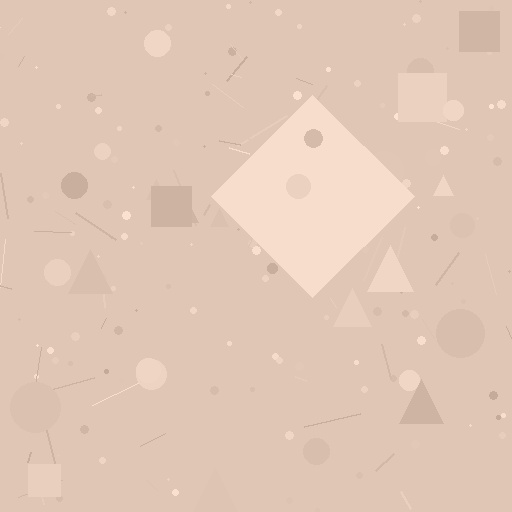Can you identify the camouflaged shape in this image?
The camouflaged shape is a diamond.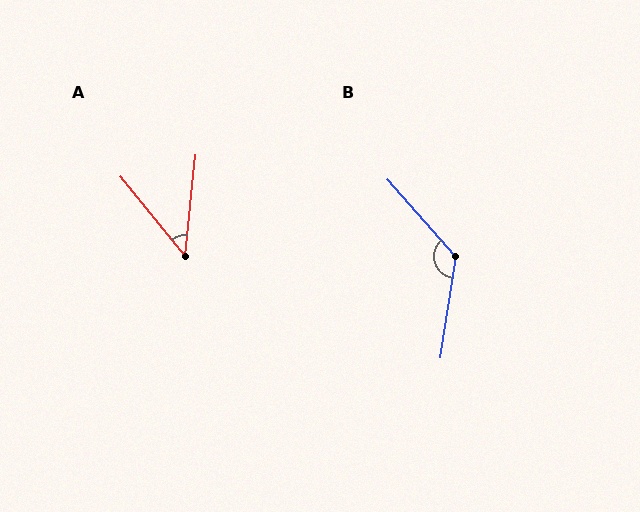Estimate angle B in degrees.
Approximately 130 degrees.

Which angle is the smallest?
A, at approximately 45 degrees.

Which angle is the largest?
B, at approximately 130 degrees.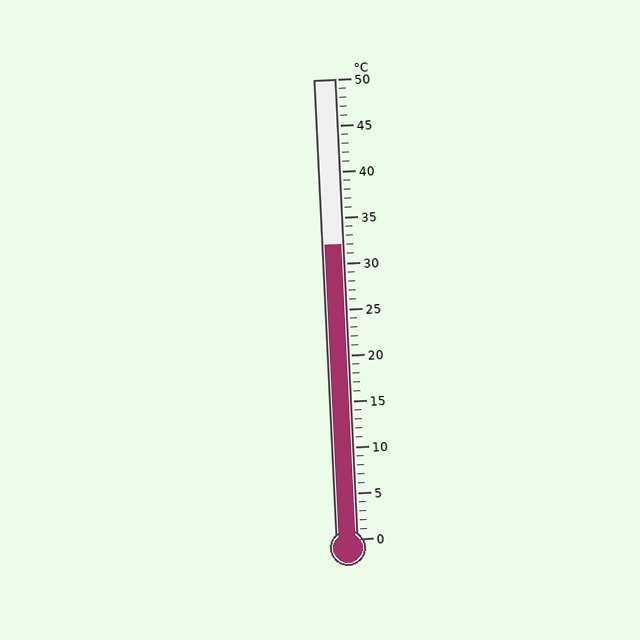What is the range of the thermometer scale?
The thermometer scale ranges from 0°C to 50°C.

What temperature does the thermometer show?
The thermometer shows approximately 32°C.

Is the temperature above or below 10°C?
The temperature is above 10°C.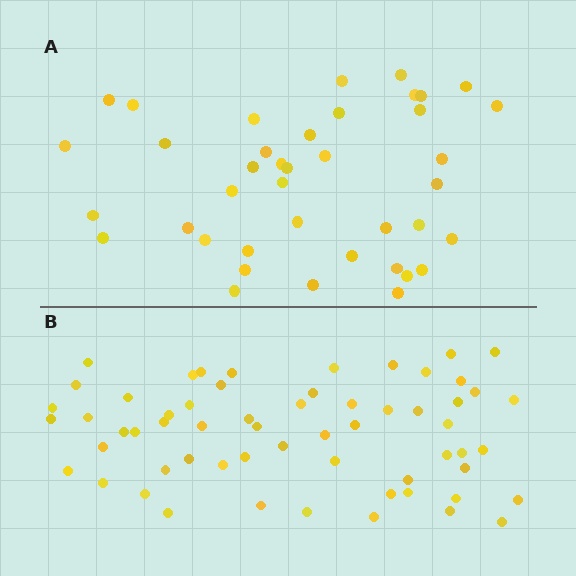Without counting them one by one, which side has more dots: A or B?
Region B (the bottom region) has more dots.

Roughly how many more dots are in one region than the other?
Region B has approximately 20 more dots than region A.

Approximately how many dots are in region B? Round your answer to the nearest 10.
About 60 dots.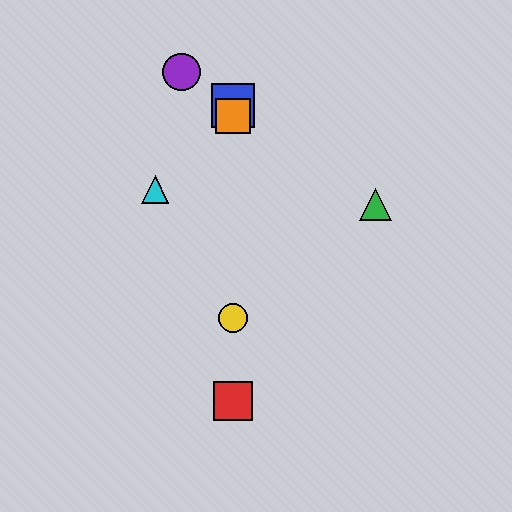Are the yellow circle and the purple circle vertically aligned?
No, the yellow circle is at x≈233 and the purple circle is at x≈181.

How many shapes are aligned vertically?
4 shapes (the red square, the blue square, the yellow circle, the orange square) are aligned vertically.